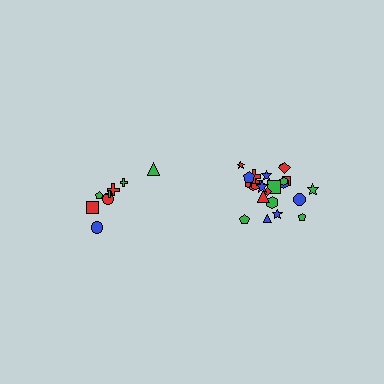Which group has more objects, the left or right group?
The right group.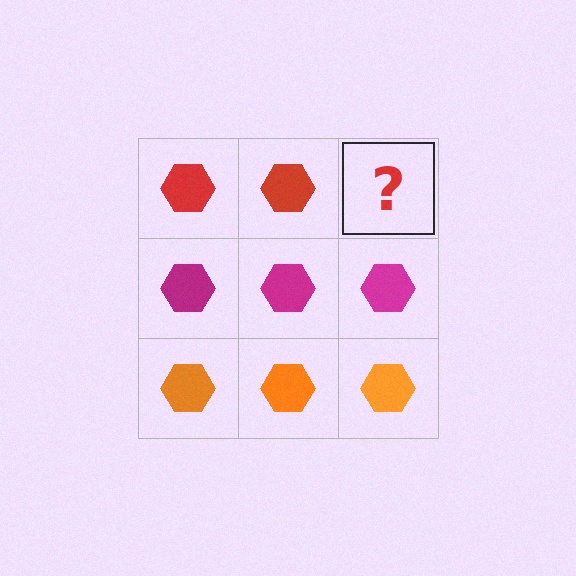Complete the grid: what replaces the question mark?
The question mark should be replaced with a red hexagon.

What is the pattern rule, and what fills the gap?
The rule is that each row has a consistent color. The gap should be filled with a red hexagon.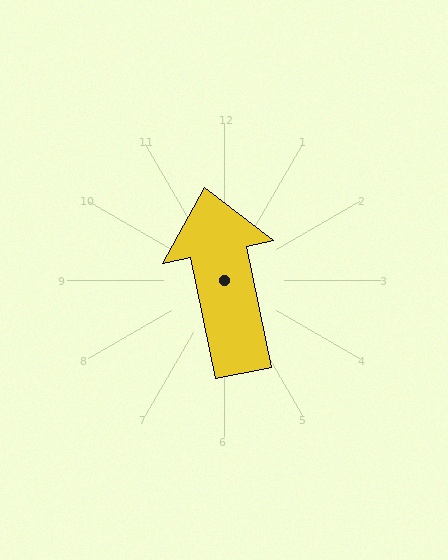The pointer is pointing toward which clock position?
Roughly 12 o'clock.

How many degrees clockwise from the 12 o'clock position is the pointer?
Approximately 348 degrees.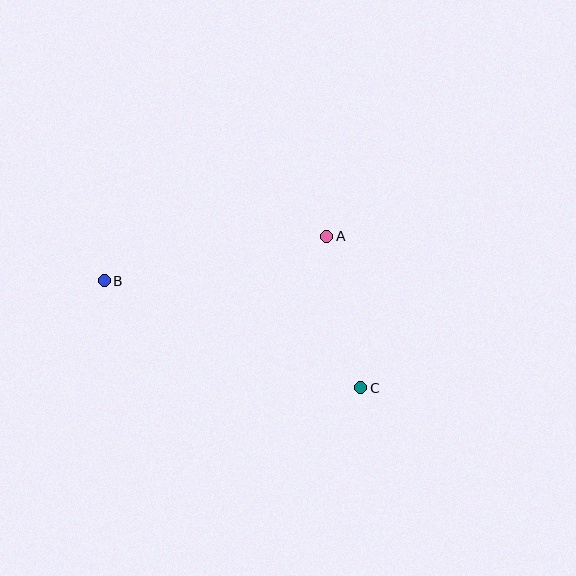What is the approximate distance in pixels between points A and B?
The distance between A and B is approximately 227 pixels.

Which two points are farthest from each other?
Points B and C are farthest from each other.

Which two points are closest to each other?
Points A and C are closest to each other.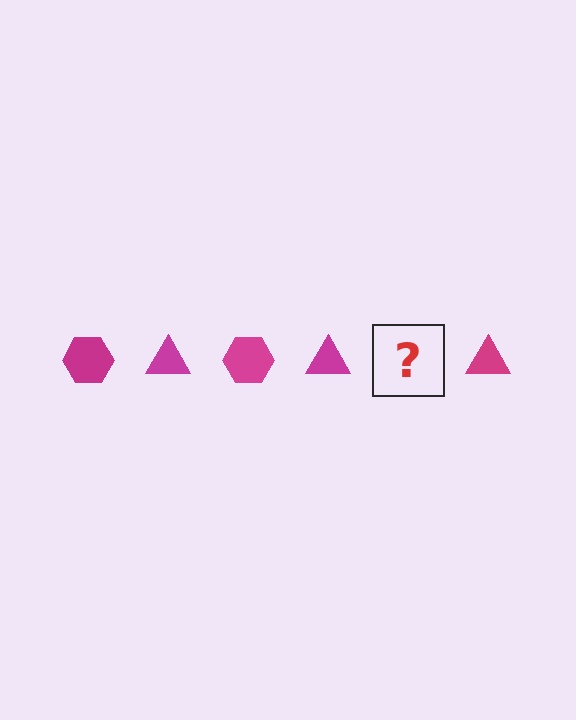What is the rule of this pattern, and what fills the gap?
The rule is that the pattern cycles through hexagon, triangle shapes in magenta. The gap should be filled with a magenta hexagon.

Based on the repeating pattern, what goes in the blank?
The blank should be a magenta hexagon.